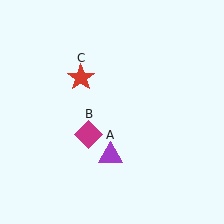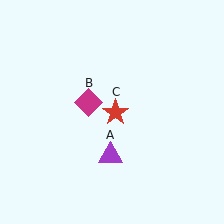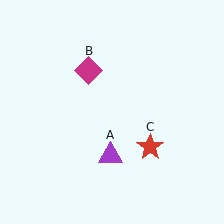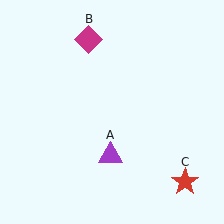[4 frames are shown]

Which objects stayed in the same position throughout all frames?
Purple triangle (object A) remained stationary.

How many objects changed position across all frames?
2 objects changed position: magenta diamond (object B), red star (object C).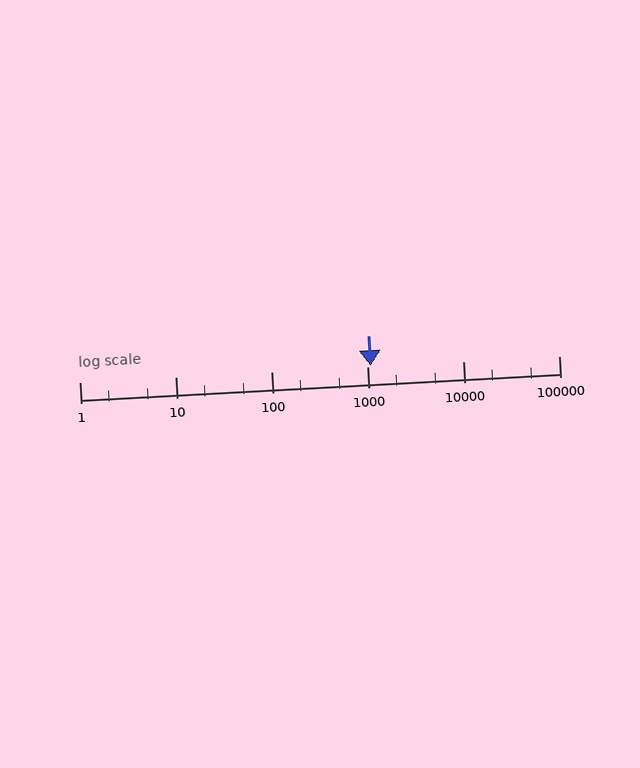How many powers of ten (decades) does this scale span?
The scale spans 5 decades, from 1 to 100000.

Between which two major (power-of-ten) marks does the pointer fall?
The pointer is between 1000 and 10000.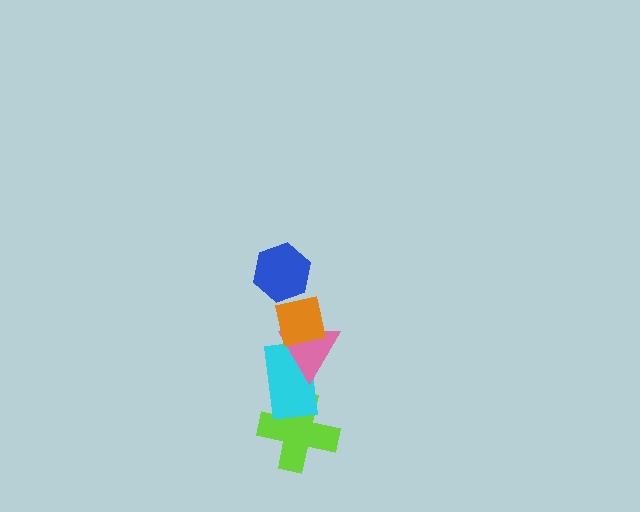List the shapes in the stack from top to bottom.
From top to bottom: the blue hexagon, the orange square, the pink triangle, the cyan rectangle, the lime cross.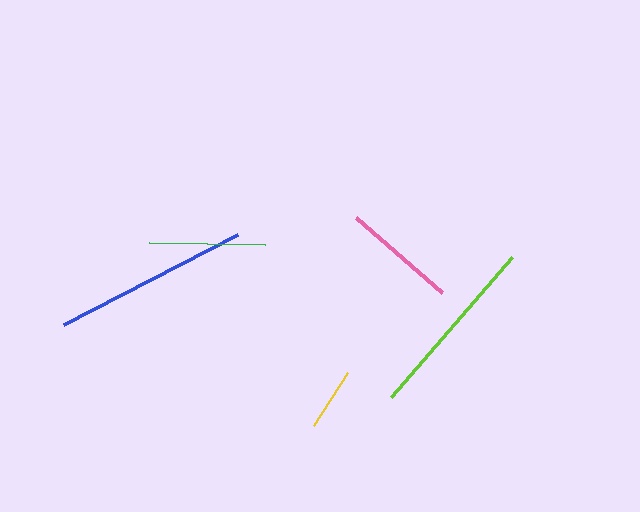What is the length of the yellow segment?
The yellow segment is approximately 63 pixels long.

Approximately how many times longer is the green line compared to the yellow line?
The green line is approximately 1.9 times the length of the yellow line.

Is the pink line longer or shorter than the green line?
The green line is longer than the pink line.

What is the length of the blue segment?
The blue segment is approximately 196 pixels long.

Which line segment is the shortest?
The yellow line is the shortest at approximately 63 pixels.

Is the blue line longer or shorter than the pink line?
The blue line is longer than the pink line.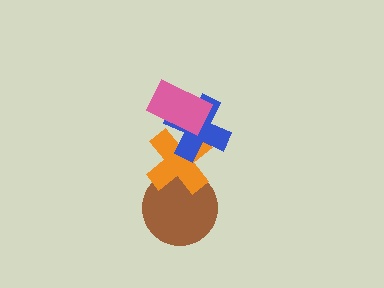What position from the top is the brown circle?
The brown circle is 4th from the top.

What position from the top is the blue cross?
The blue cross is 2nd from the top.